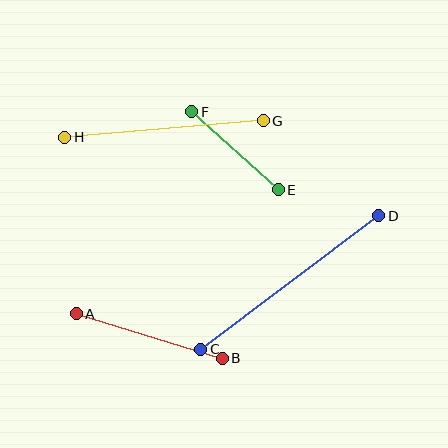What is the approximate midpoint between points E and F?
The midpoint is at approximately (235, 151) pixels.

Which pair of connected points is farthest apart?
Points C and D are farthest apart.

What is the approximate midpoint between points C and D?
The midpoint is at approximately (290, 283) pixels.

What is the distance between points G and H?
The distance is approximately 199 pixels.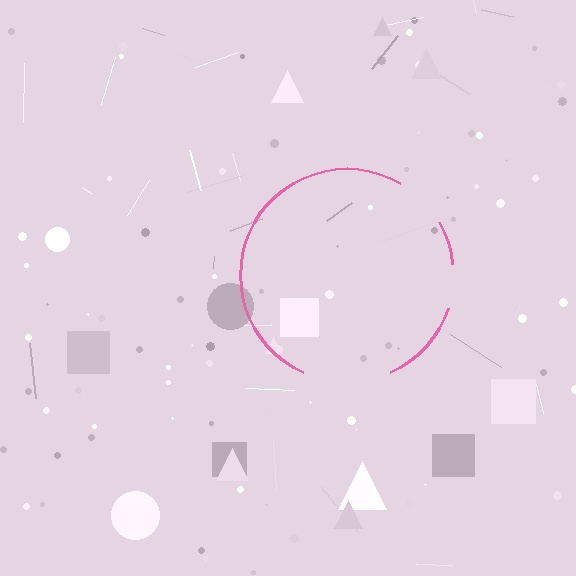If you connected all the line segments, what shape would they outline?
They would outline a circle.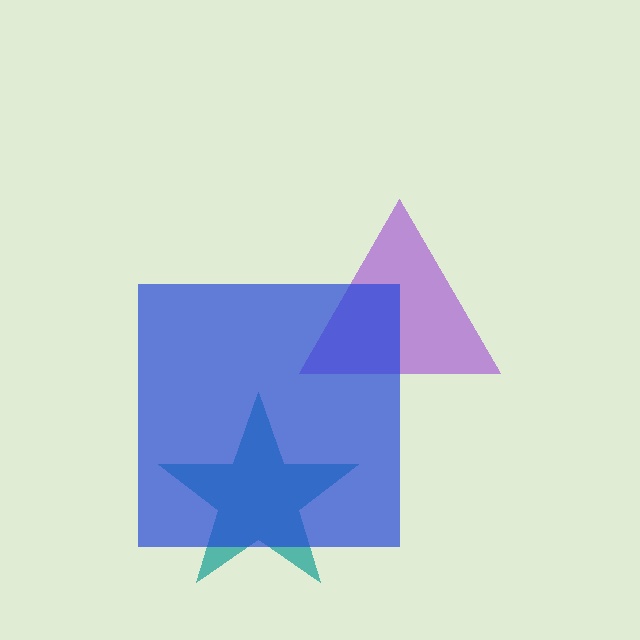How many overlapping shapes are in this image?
There are 3 overlapping shapes in the image.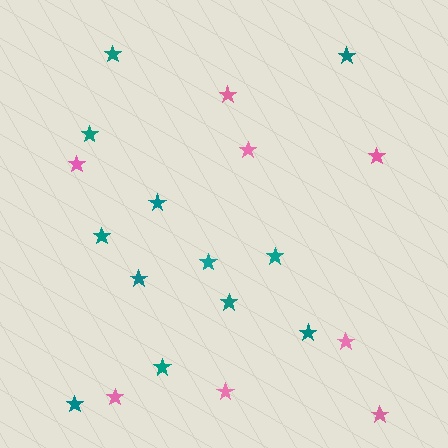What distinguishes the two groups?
There are 2 groups: one group of pink stars (8) and one group of teal stars (12).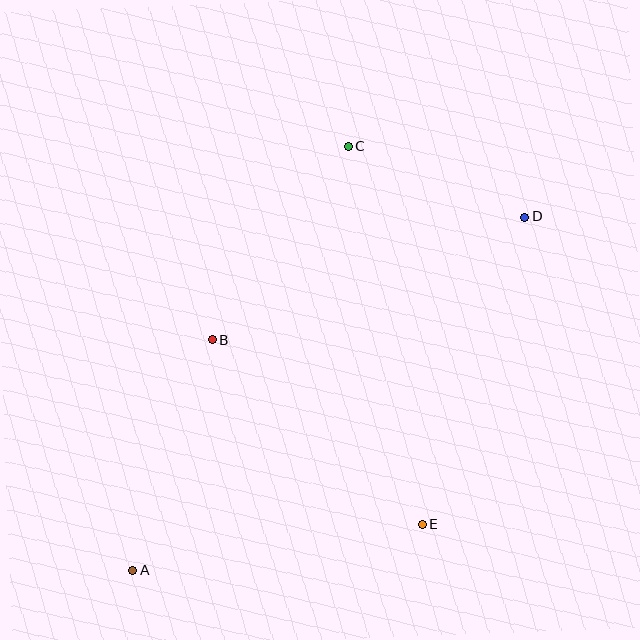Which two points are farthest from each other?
Points A and D are farthest from each other.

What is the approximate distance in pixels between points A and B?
The distance between A and B is approximately 243 pixels.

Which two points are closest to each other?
Points C and D are closest to each other.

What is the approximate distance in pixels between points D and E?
The distance between D and E is approximately 324 pixels.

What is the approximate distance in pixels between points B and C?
The distance between B and C is approximately 237 pixels.